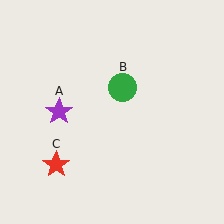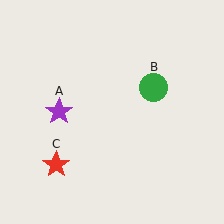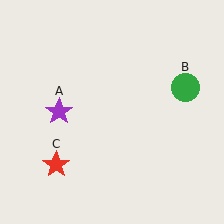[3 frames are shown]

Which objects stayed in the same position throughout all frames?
Purple star (object A) and red star (object C) remained stationary.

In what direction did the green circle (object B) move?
The green circle (object B) moved right.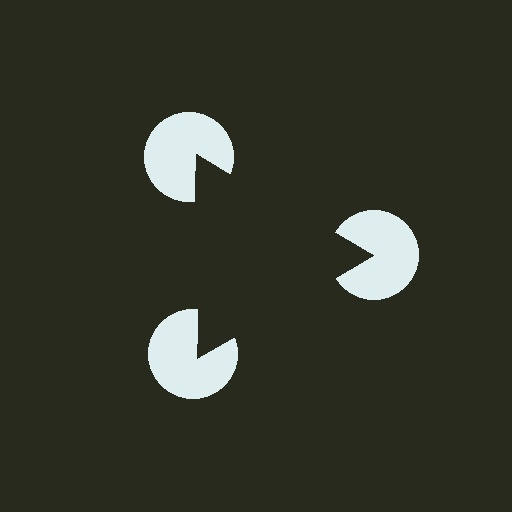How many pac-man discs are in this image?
There are 3 — one at each vertex of the illusory triangle.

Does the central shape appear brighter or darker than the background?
It typically appears slightly darker than the background, even though no actual brightness change is drawn.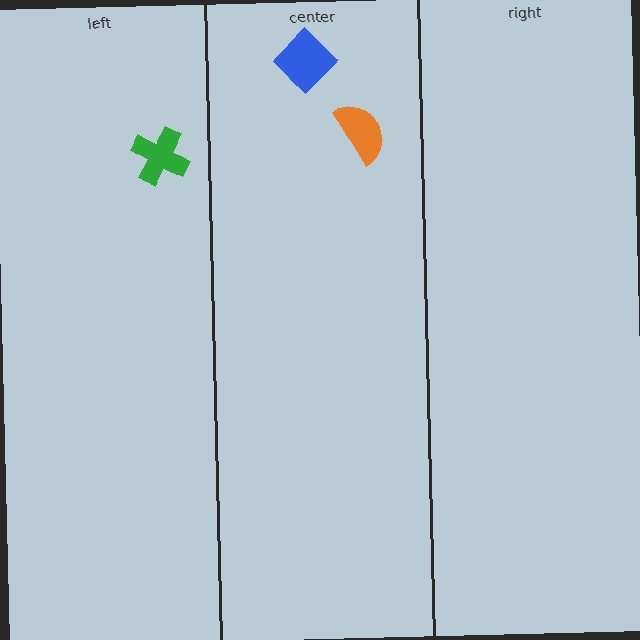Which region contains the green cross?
The left region.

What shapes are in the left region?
The green cross.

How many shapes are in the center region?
2.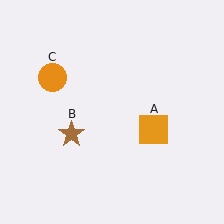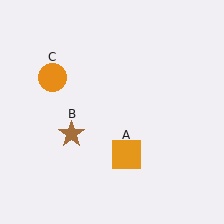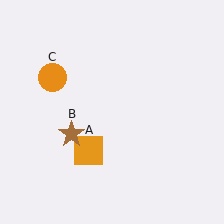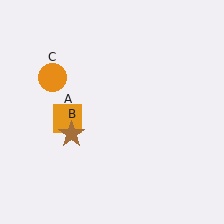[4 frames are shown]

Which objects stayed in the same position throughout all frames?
Brown star (object B) and orange circle (object C) remained stationary.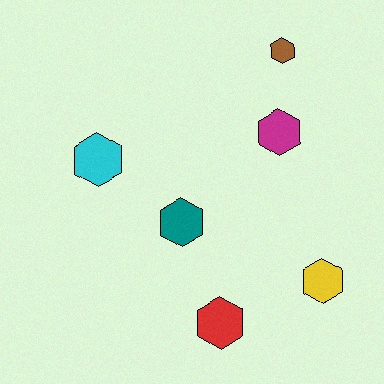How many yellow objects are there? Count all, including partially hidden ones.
There is 1 yellow object.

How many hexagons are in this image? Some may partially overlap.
There are 6 hexagons.